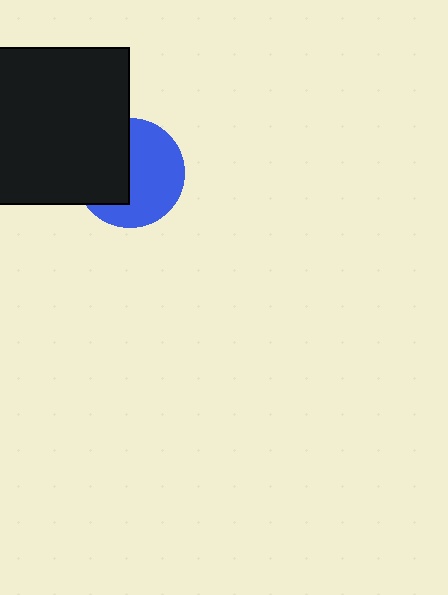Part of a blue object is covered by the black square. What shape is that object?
It is a circle.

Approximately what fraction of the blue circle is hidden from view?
Roughly 42% of the blue circle is hidden behind the black square.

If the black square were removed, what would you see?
You would see the complete blue circle.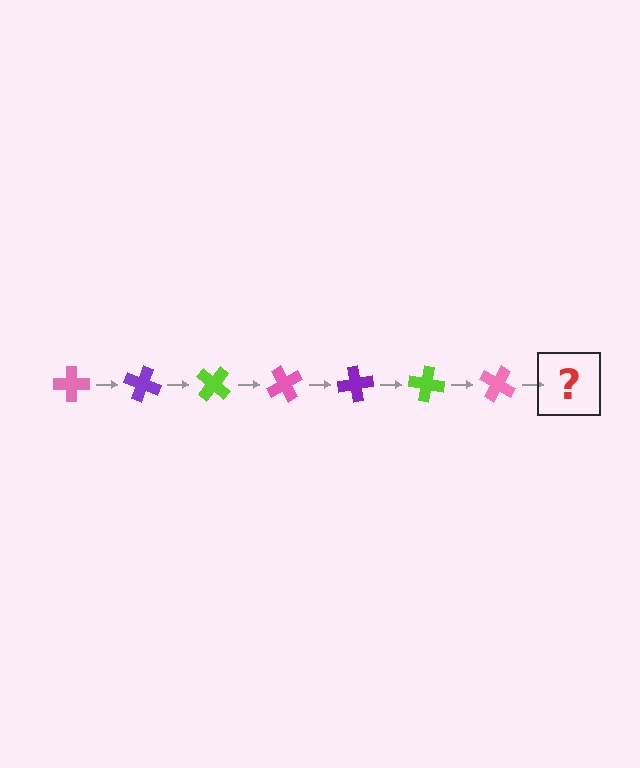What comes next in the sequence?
The next element should be a purple cross, rotated 140 degrees from the start.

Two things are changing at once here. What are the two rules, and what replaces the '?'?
The two rules are that it rotates 20 degrees each step and the color cycles through pink, purple, and lime. The '?' should be a purple cross, rotated 140 degrees from the start.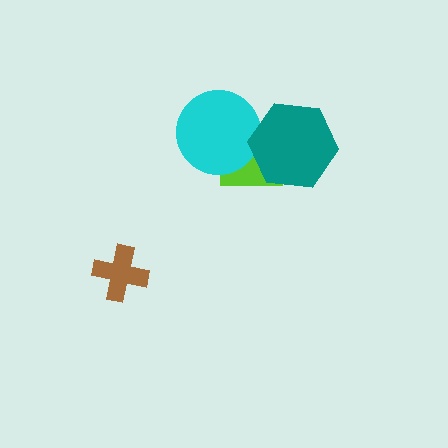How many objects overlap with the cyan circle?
2 objects overlap with the cyan circle.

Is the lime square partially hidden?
Yes, it is partially covered by another shape.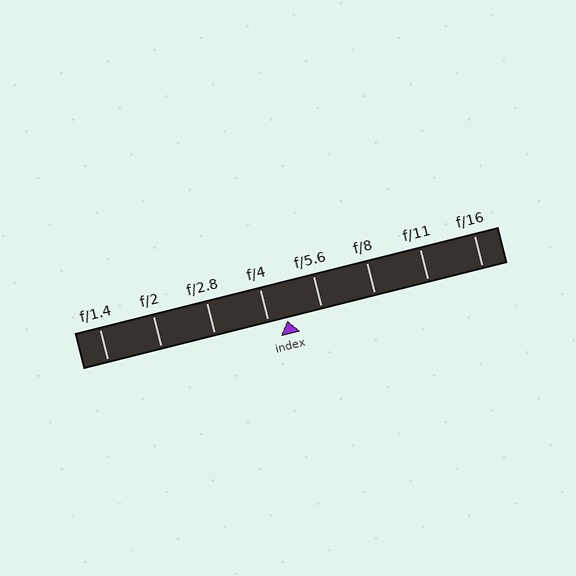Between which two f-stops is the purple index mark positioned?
The index mark is between f/4 and f/5.6.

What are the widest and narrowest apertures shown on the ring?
The widest aperture shown is f/1.4 and the narrowest is f/16.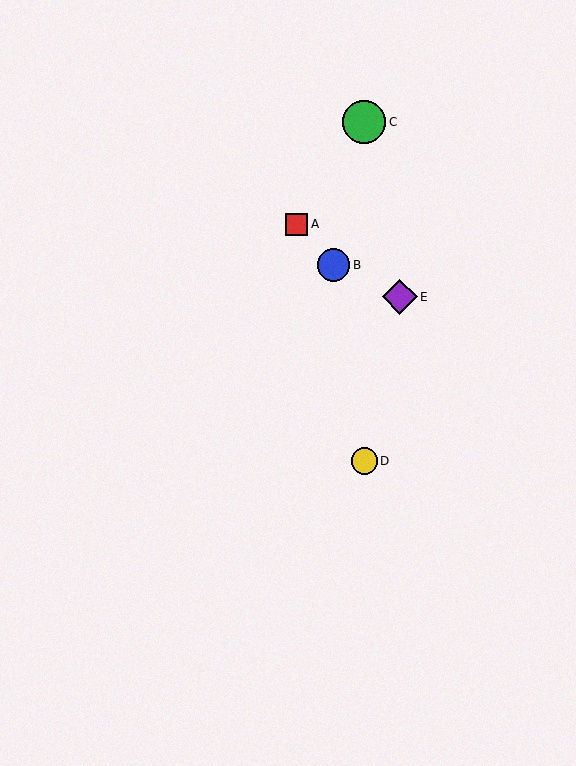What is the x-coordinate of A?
Object A is at x≈297.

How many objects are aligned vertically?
2 objects (C, D) are aligned vertically.